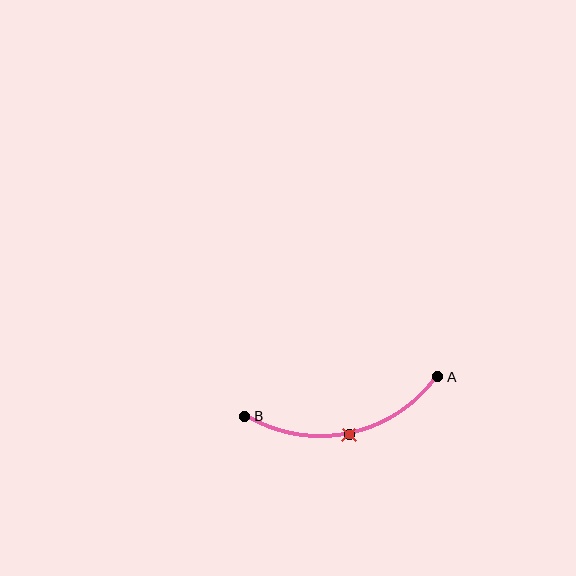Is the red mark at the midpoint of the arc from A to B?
Yes. The red mark lies on the arc at equal arc-length from both A and B — it is the arc midpoint.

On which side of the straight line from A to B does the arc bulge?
The arc bulges below the straight line connecting A and B.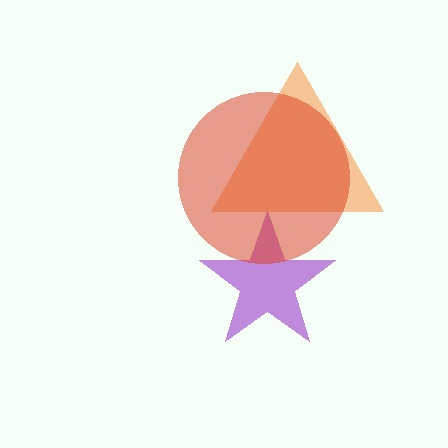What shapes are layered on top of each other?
The layered shapes are: a purple star, an orange triangle, a red circle.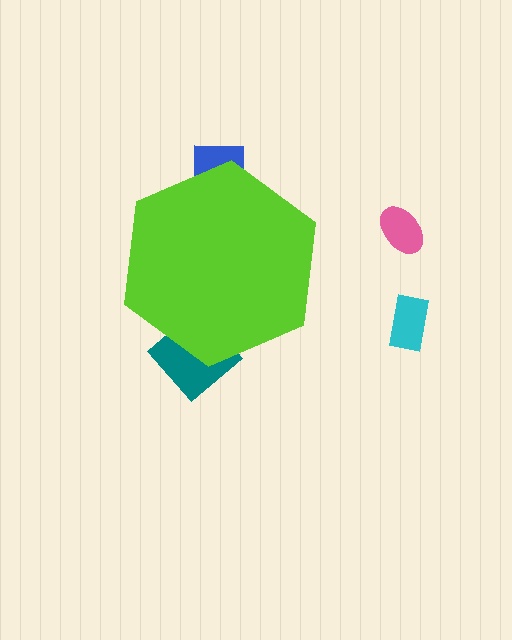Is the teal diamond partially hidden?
Yes, the teal diamond is partially hidden behind the lime hexagon.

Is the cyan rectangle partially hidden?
No, the cyan rectangle is fully visible.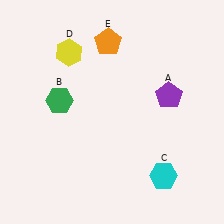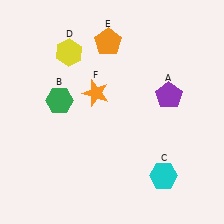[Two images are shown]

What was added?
An orange star (F) was added in Image 2.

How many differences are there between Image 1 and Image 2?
There is 1 difference between the two images.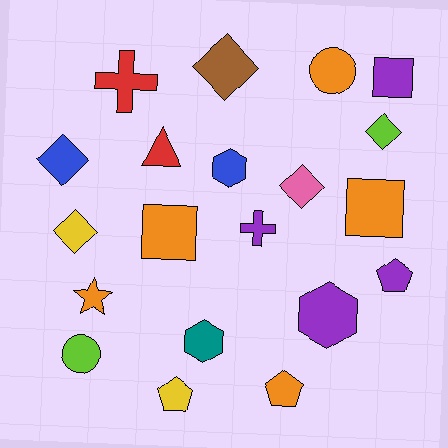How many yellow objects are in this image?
There are 2 yellow objects.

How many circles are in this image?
There are 2 circles.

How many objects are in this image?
There are 20 objects.